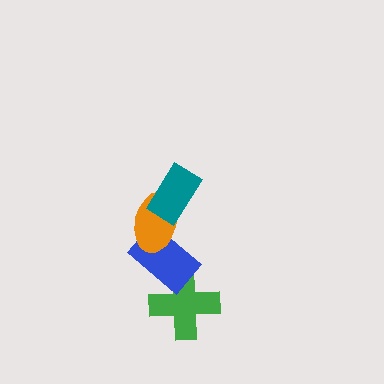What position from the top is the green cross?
The green cross is 4th from the top.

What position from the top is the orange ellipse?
The orange ellipse is 2nd from the top.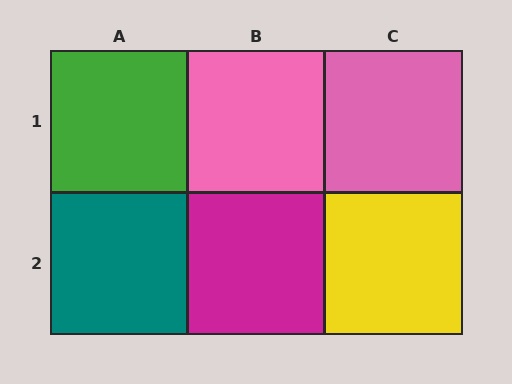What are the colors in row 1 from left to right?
Green, pink, pink.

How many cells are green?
1 cell is green.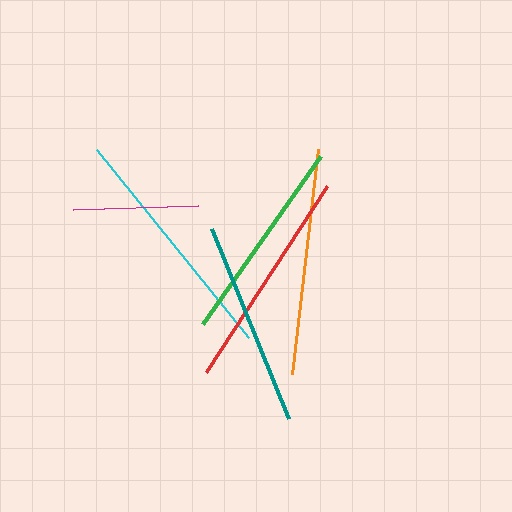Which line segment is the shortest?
The magenta line is the shortest at approximately 126 pixels.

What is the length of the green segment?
The green segment is approximately 205 pixels long.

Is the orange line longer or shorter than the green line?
The orange line is longer than the green line.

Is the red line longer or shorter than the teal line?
The red line is longer than the teal line.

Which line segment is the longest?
The cyan line is the longest at approximately 241 pixels.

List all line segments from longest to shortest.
From longest to shortest: cyan, orange, red, teal, green, magenta.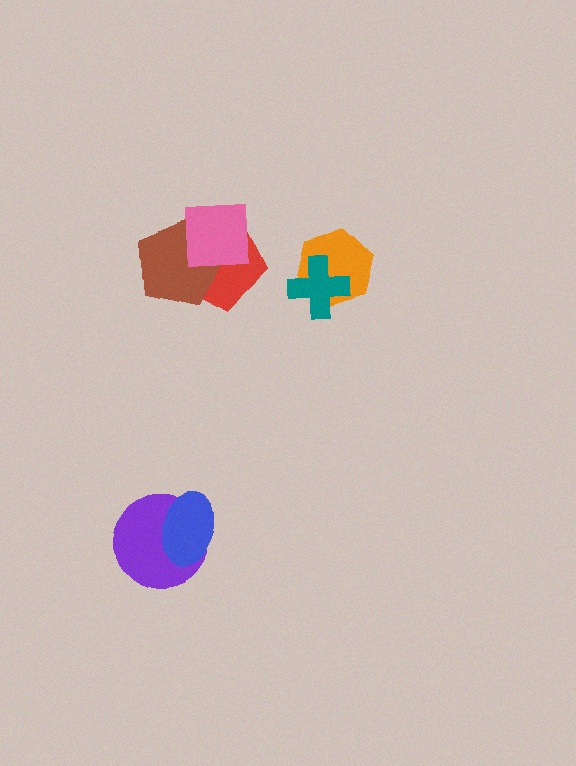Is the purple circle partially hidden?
Yes, it is partially covered by another shape.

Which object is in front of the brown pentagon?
The pink square is in front of the brown pentagon.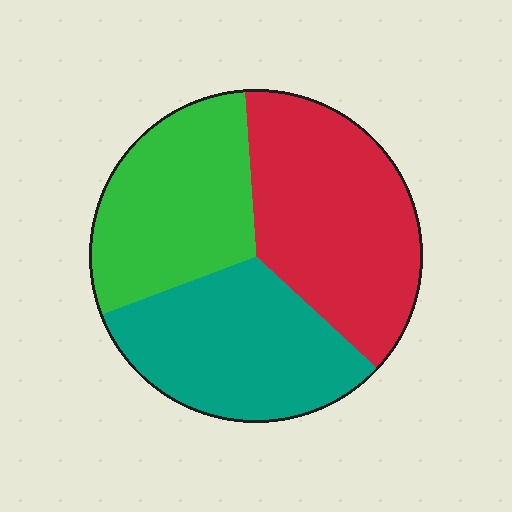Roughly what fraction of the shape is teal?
Teal takes up between a quarter and a half of the shape.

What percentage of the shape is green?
Green covers 30% of the shape.